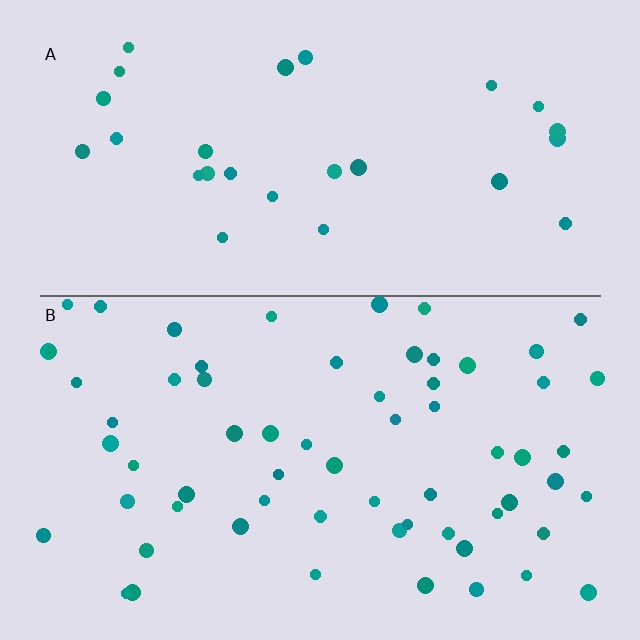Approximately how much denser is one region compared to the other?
Approximately 2.3× — region B over region A.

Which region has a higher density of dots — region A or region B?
B (the bottom).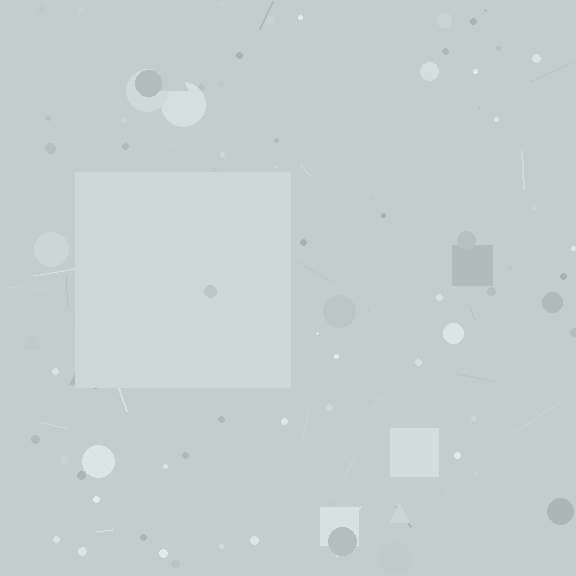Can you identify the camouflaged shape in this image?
The camouflaged shape is a square.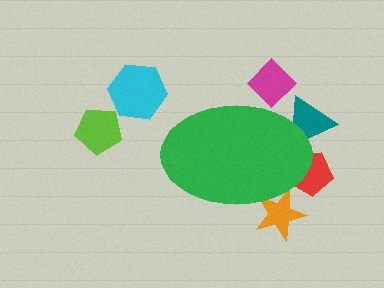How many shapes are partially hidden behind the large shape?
4 shapes are partially hidden.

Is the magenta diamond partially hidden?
Yes, the magenta diamond is partially hidden behind the green ellipse.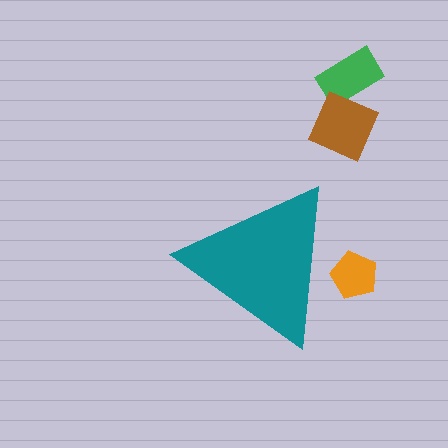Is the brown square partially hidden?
No, the brown square is fully visible.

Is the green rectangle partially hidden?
No, the green rectangle is fully visible.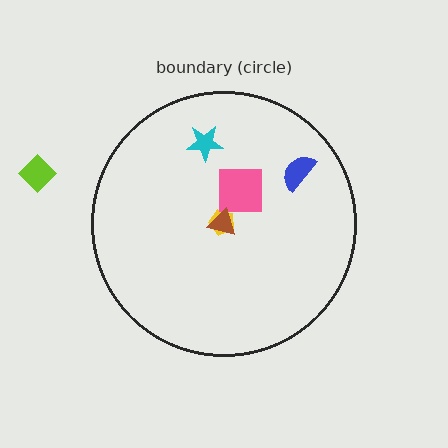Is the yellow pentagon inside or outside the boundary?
Inside.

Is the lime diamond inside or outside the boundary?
Outside.